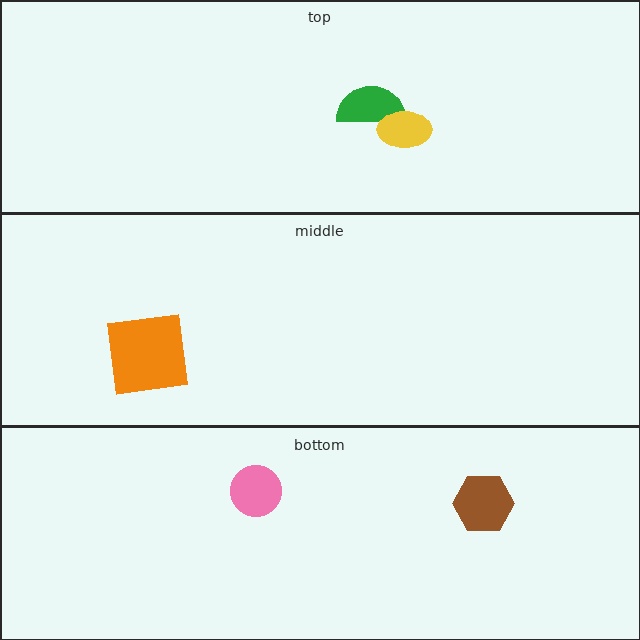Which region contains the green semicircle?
The top region.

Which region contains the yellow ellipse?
The top region.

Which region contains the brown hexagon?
The bottom region.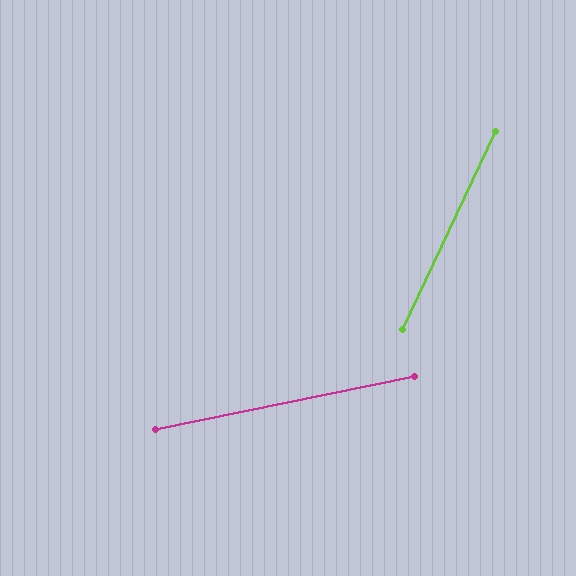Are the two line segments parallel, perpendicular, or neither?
Neither parallel nor perpendicular — they differ by about 53°.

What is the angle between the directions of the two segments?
Approximately 53 degrees.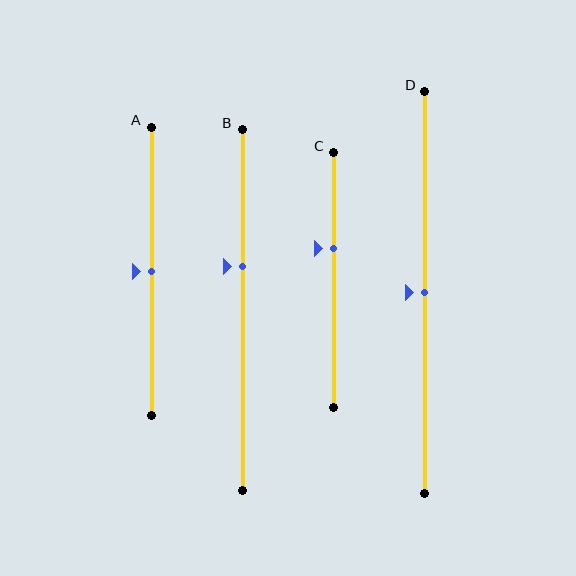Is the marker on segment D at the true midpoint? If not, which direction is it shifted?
Yes, the marker on segment D is at the true midpoint.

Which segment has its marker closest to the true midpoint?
Segment A has its marker closest to the true midpoint.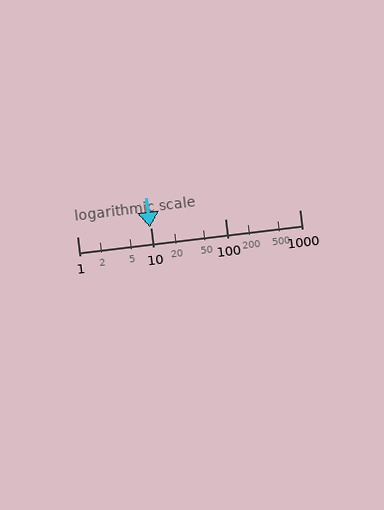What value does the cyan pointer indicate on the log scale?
The pointer indicates approximately 9.6.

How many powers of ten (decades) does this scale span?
The scale spans 3 decades, from 1 to 1000.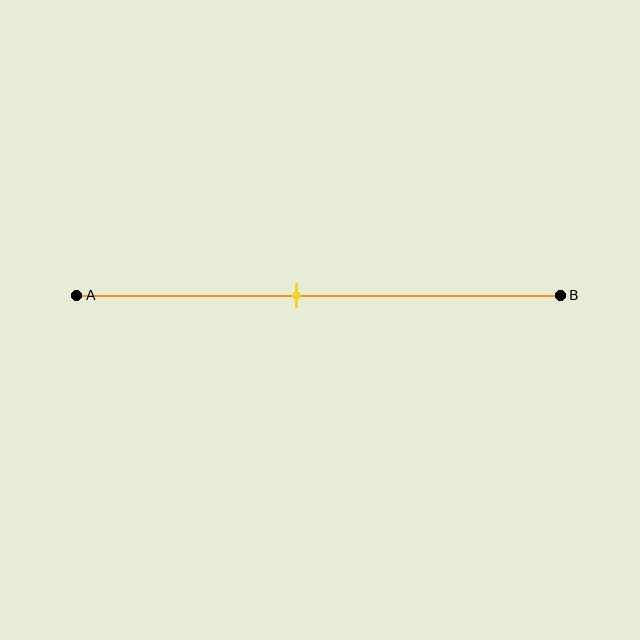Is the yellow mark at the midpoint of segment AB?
No, the mark is at about 45% from A, not at the 50% midpoint.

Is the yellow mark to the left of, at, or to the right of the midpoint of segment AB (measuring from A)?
The yellow mark is to the left of the midpoint of segment AB.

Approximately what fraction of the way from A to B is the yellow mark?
The yellow mark is approximately 45% of the way from A to B.